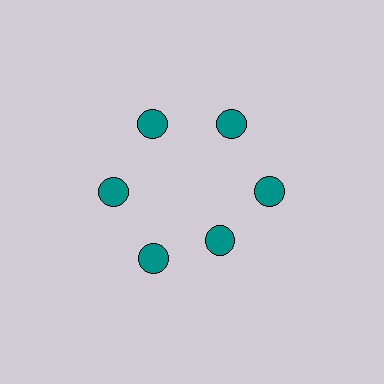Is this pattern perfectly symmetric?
No. The 6 teal circles are arranged in a ring, but one element near the 5 o'clock position is pulled inward toward the center, breaking the 6-fold rotational symmetry.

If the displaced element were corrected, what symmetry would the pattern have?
It would have 6-fold rotational symmetry — the pattern would map onto itself every 60 degrees.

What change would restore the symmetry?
The symmetry would be restored by moving it outward, back onto the ring so that all 6 circles sit at equal angles and equal distance from the center.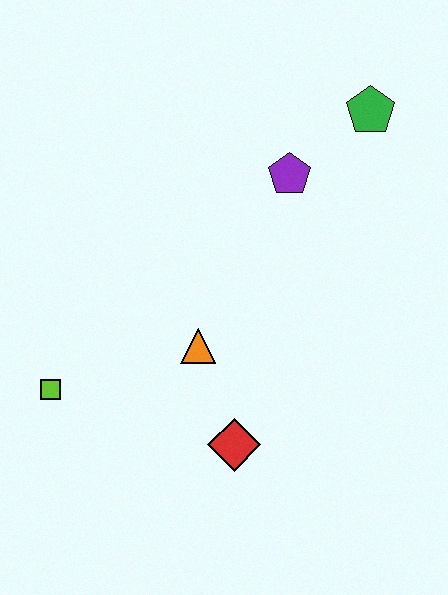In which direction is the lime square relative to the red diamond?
The lime square is to the left of the red diamond.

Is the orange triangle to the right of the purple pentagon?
No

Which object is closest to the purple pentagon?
The green pentagon is closest to the purple pentagon.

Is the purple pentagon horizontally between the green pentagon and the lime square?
Yes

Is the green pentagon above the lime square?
Yes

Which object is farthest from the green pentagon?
The lime square is farthest from the green pentagon.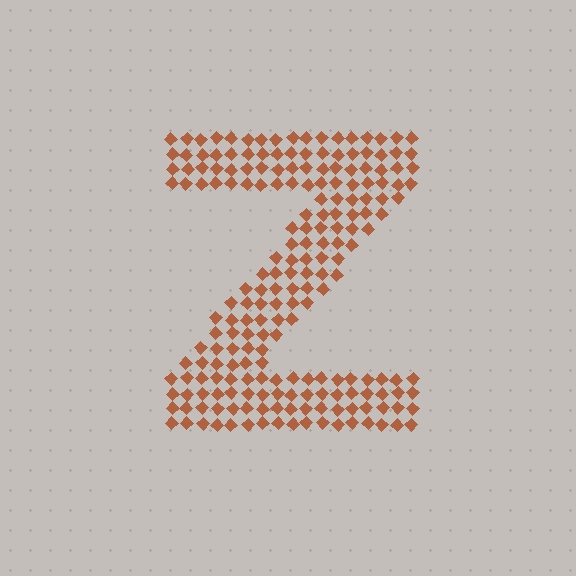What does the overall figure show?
The overall figure shows the letter Z.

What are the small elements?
The small elements are diamonds.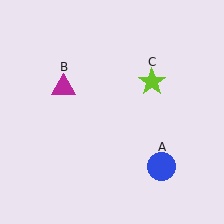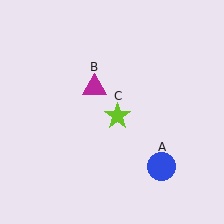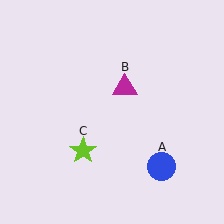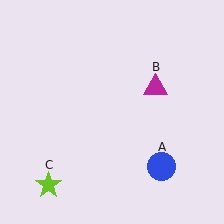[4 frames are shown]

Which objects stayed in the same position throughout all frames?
Blue circle (object A) remained stationary.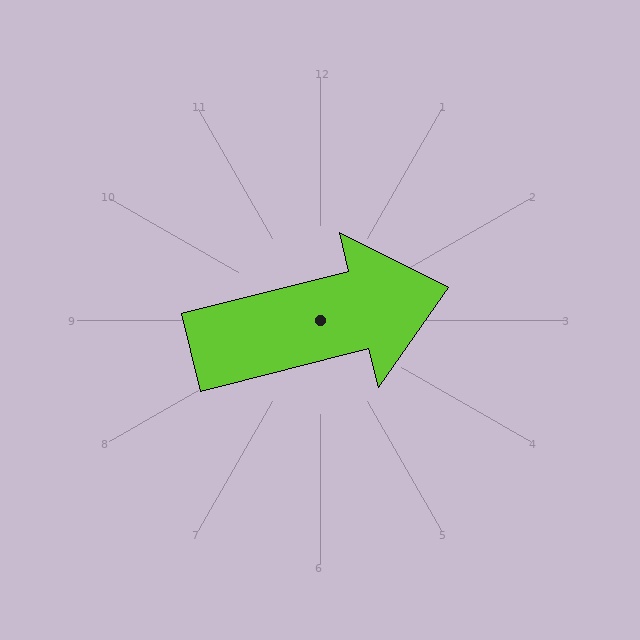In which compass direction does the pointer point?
East.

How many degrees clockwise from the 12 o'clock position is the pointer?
Approximately 76 degrees.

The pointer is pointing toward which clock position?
Roughly 3 o'clock.